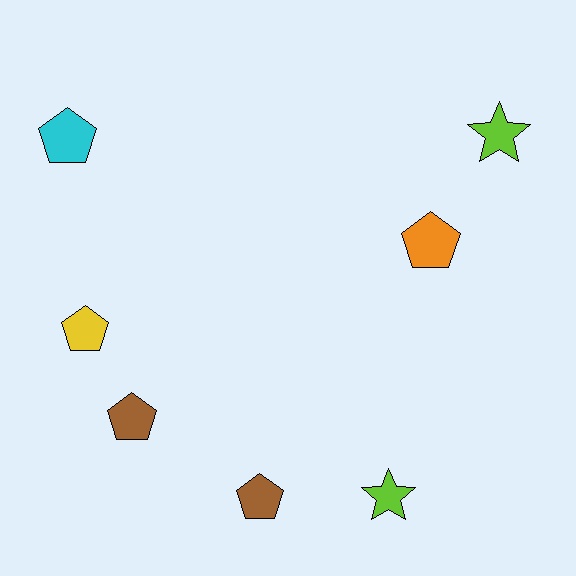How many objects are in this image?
There are 7 objects.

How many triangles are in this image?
There are no triangles.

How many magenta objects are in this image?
There are no magenta objects.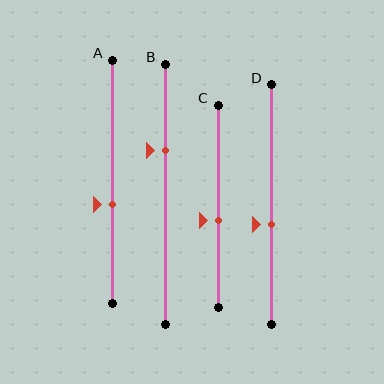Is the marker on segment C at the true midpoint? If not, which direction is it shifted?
No, the marker on segment C is shifted downward by about 7% of the segment length.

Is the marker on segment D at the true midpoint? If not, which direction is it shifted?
No, the marker on segment D is shifted downward by about 8% of the segment length.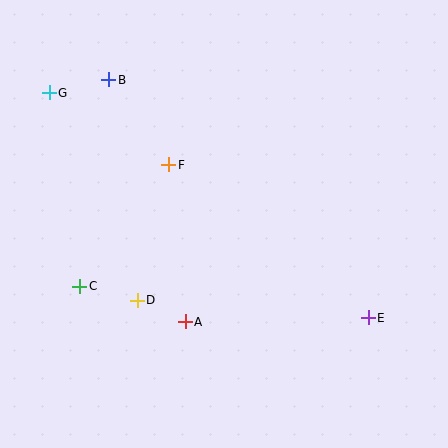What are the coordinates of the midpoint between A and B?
The midpoint between A and B is at (147, 201).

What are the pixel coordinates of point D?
Point D is at (137, 300).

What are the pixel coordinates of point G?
Point G is at (49, 93).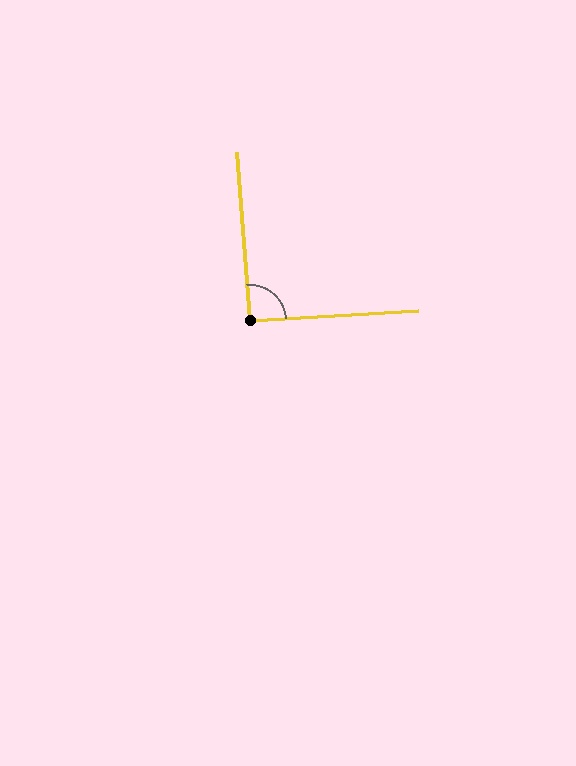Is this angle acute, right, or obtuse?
It is approximately a right angle.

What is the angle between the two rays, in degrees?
Approximately 91 degrees.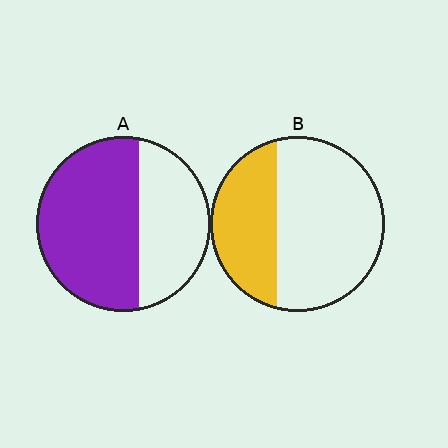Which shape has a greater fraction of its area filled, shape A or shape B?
Shape A.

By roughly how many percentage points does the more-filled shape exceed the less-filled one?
By roughly 25 percentage points (A over B).